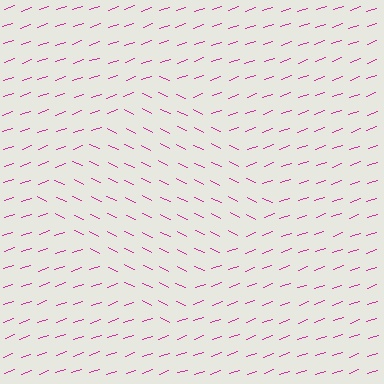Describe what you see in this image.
The image is filled with small magenta line segments. A diamond region in the image has lines oriented differently from the surrounding lines, creating a visible texture boundary.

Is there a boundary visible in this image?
Yes, there is a texture boundary formed by a change in line orientation.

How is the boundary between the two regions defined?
The boundary is defined purely by a change in line orientation (approximately 45 degrees difference). All lines are the same color and thickness.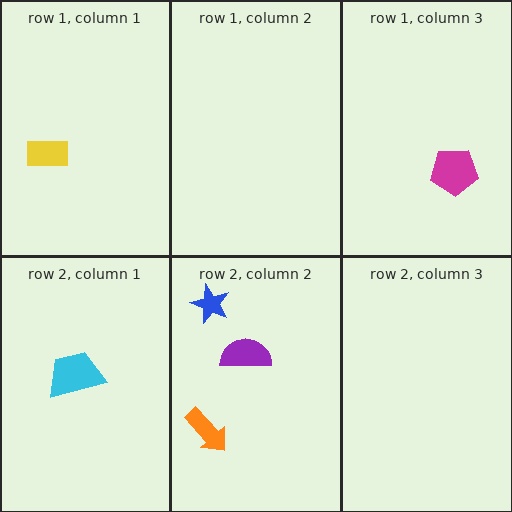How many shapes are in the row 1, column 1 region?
1.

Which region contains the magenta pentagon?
The row 1, column 3 region.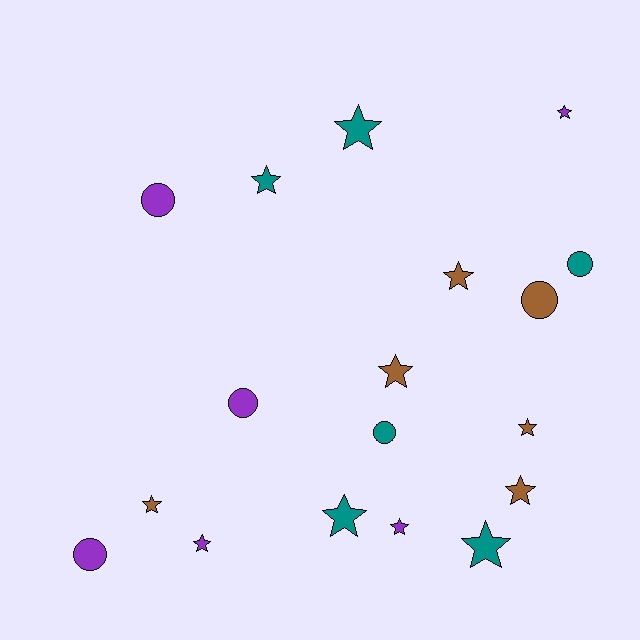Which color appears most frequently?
Purple, with 6 objects.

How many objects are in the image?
There are 18 objects.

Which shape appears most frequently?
Star, with 12 objects.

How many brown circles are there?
There is 1 brown circle.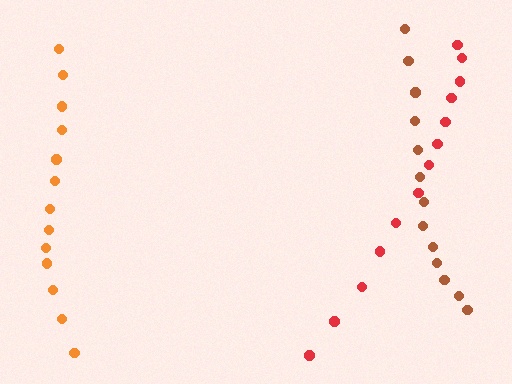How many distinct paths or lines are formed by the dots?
There are 3 distinct paths.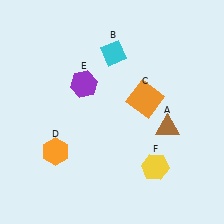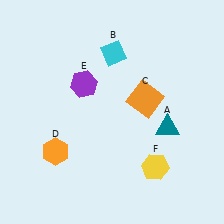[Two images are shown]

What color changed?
The triangle (A) changed from brown in Image 1 to teal in Image 2.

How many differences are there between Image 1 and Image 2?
There is 1 difference between the two images.